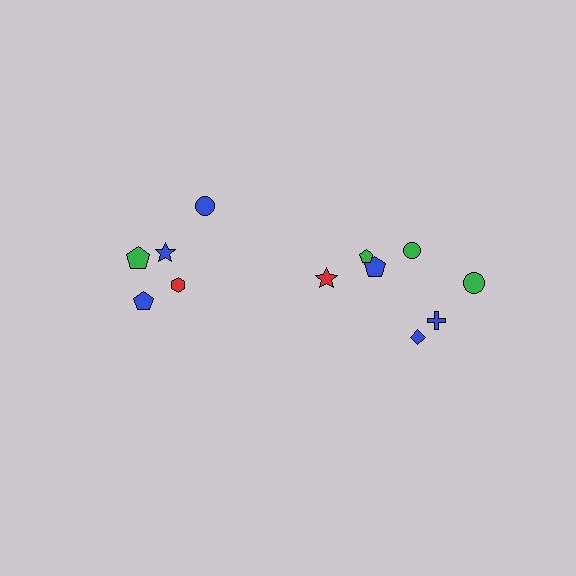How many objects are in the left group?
There are 5 objects.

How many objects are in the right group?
There are 7 objects.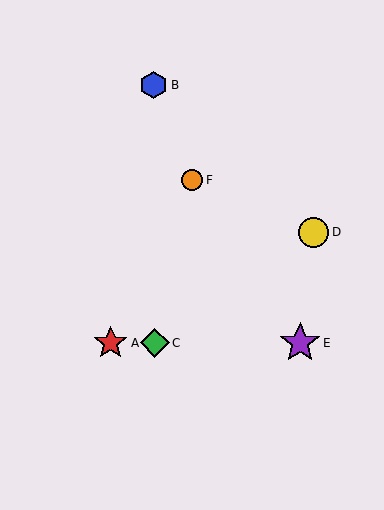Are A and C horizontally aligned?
Yes, both are at y≈343.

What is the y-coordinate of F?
Object F is at y≈180.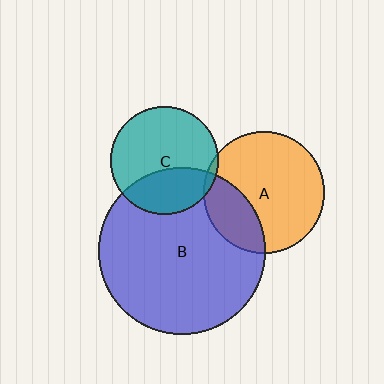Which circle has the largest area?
Circle B (blue).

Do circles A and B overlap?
Yes.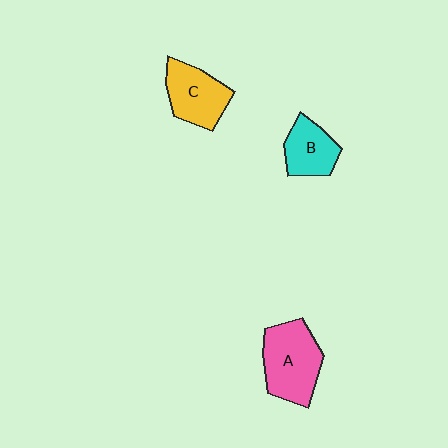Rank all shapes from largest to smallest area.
From largest to smallest: A (pink), C (yellow), B (cyan).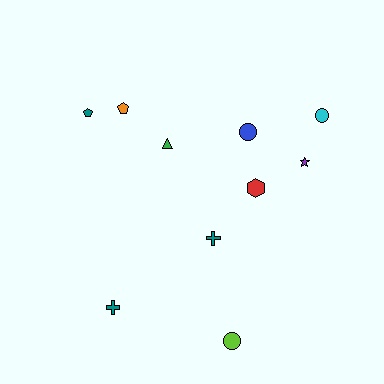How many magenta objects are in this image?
There are no magenta objects.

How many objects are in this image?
There are 10 objects.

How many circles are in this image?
There are 3 circles.